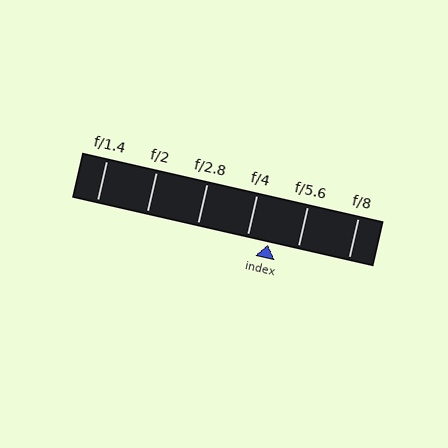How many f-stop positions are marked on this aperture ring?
There are 6 f-stop positions marked.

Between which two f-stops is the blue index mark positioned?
The index mark is between f/4 and f/5.6.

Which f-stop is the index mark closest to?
The index mark is closest to f/4.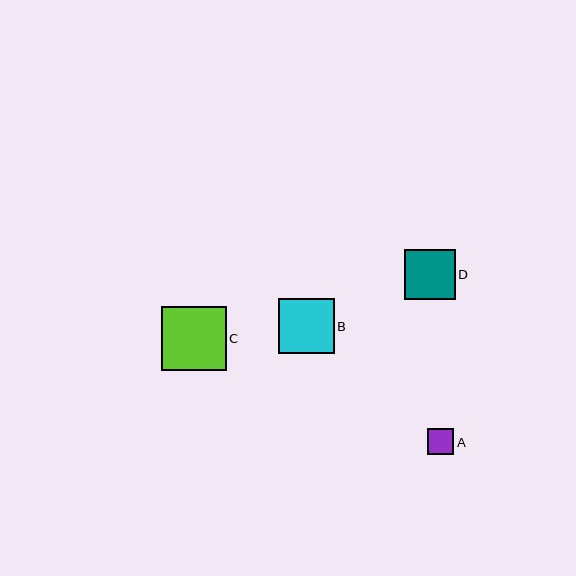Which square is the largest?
Square C is the largest with a size of approximately 65 pixels.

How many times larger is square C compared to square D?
Square C is approximately 1.3 times the size of square D.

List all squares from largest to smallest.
From largest to smallest: C, B, D, A.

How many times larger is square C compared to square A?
Square C is approximately 2.4 times the size of square A.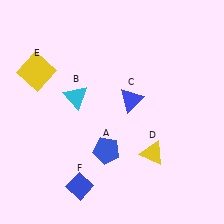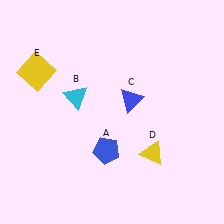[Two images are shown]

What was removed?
The blue diamond (F) was removed in Image 2.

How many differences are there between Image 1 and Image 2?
There is 1 difference between the two images.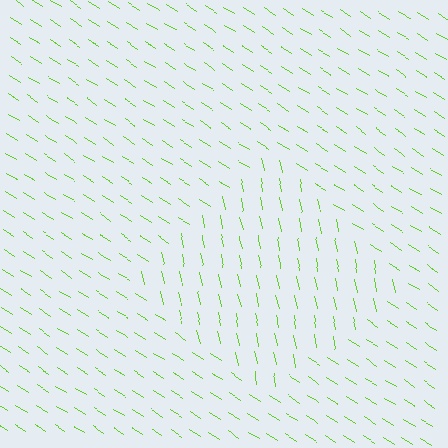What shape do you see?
I see a diamond.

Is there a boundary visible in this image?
Yes, there is a texture boundary formed by a change in line orientation.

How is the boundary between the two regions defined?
The boundary is defined purely by a change in line orientation (approximately 45 degrees difference). All lines are the same color and thickness.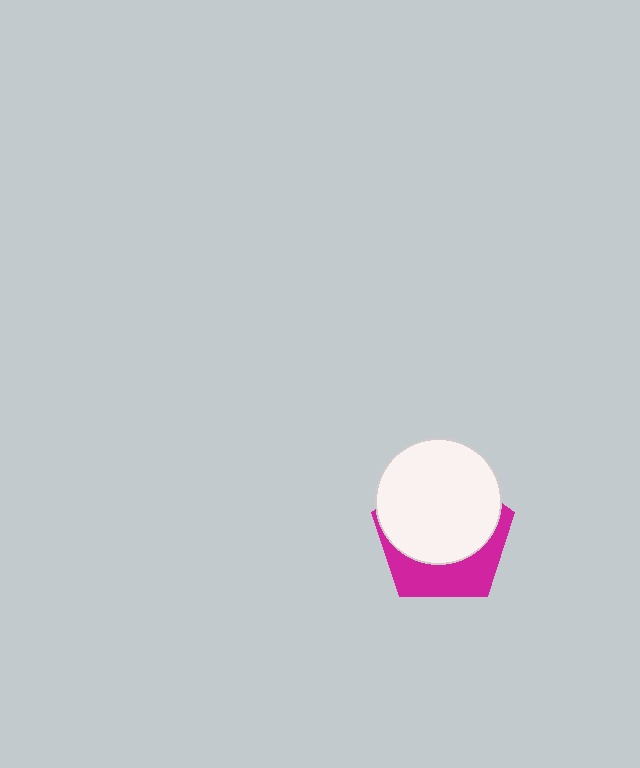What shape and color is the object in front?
The object in front is a white circle.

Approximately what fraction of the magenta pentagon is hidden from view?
Roughly 63% of the magenta pentagon is hidden behind the white circle.